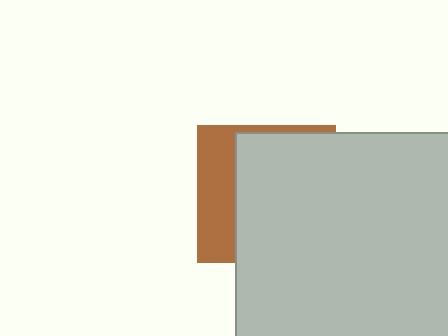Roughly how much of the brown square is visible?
A small part of it is visible (roughly 31%).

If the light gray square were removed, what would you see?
You would see the complete brown square.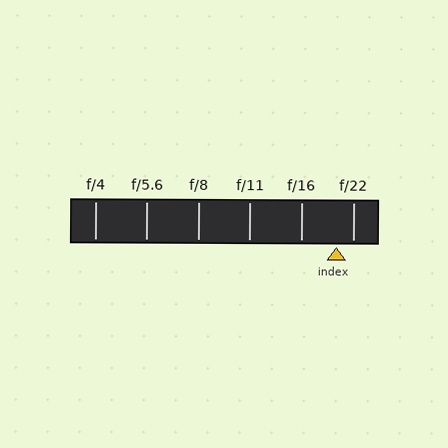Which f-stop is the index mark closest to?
The index mark is closest to f/22.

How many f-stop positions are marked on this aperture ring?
There are 6 f-stop positions marked.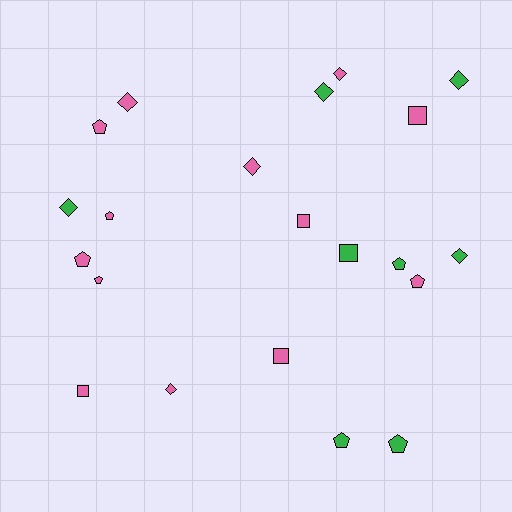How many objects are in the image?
There are 21 objects.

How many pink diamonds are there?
There are 4 pink diamonds.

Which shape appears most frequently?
Pentagon, with 8 objects.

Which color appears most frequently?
Pink, with 13 objects.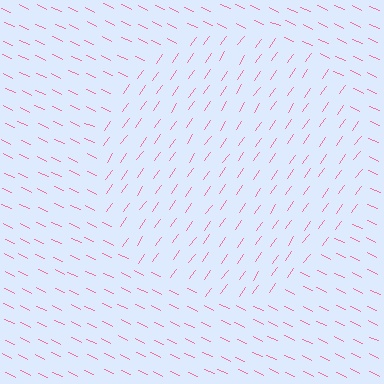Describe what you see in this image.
The image is filled with small pink line segments. A circle region in the image has lines oriented differently from the surrounding lines, creating a visible texture boundary.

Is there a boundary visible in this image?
Yes, there is a texture boundary formed by a change in line orientation.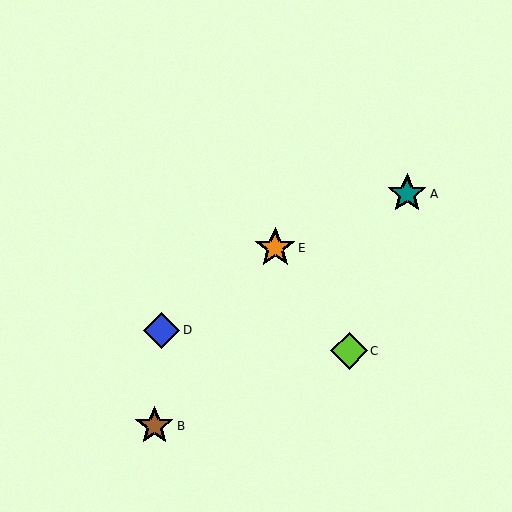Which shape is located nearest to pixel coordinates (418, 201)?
The teal star (labeled A) at (407, 194) is nearest to that location.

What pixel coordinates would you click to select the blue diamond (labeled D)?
Click at (162, 330) to select the blue diamond D.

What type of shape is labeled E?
Shape E is an orange star.